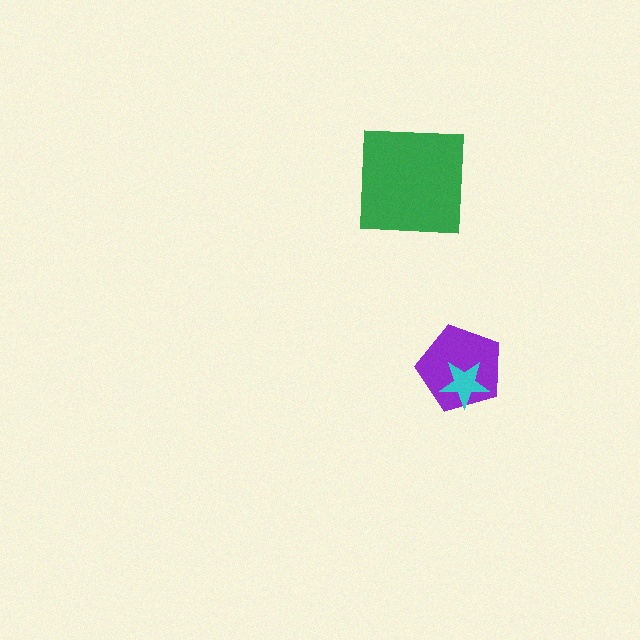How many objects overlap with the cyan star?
1 object overlaps with the cyan star.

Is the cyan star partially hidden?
No, no other shape covers it.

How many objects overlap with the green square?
0 objects overlap with the green square.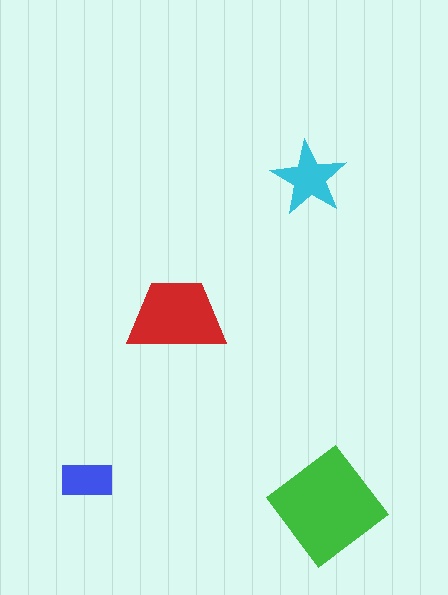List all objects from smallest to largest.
The blue rectangle, the cyan star, the red trapezoid, the green diamond.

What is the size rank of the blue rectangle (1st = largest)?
4th.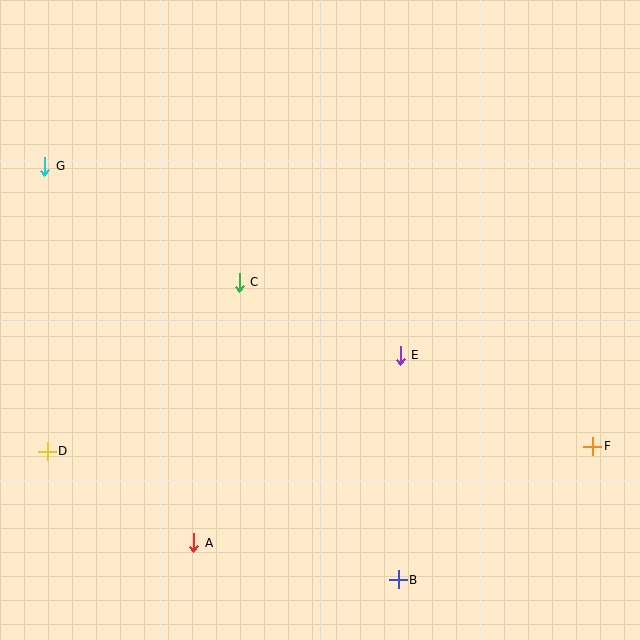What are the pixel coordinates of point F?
Point F is at (593, 446).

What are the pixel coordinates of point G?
Point G is at (45, 166).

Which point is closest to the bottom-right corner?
Point F is closest to the bottom-right corner.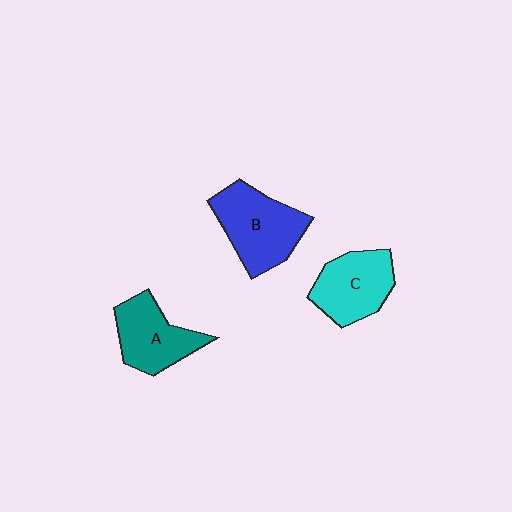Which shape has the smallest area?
Shape A (teal).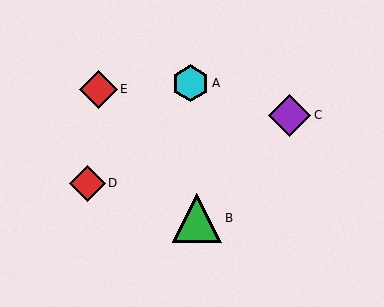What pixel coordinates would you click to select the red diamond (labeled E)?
Click at (99, 89) to select the red diamond E.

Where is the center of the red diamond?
The center of the red diamond is at (88, 183).